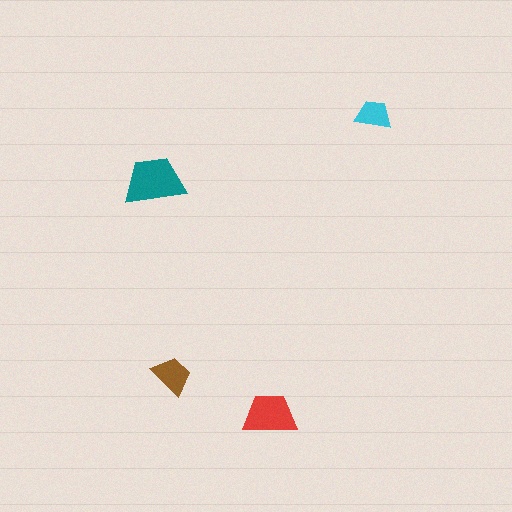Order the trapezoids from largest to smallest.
the teal one, the red one, the brown one, the cyan one.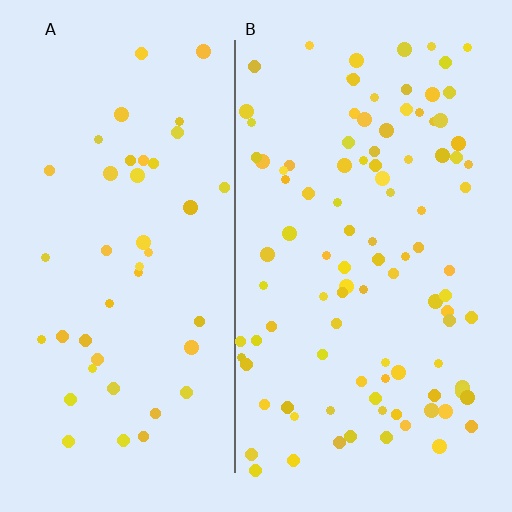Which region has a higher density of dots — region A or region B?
B (the right).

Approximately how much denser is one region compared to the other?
Approximately 2.3× — region B over region A.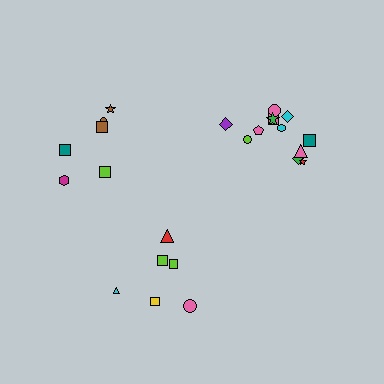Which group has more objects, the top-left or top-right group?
The top-right group.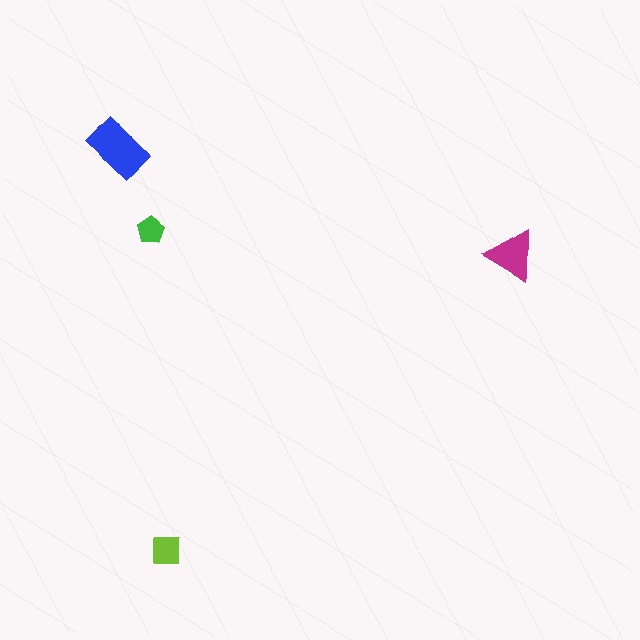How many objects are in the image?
There are 4 objects in the image.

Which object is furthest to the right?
The magenta triangle is rightmost.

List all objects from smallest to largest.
The green pentagon, the lime square, the magenta triangle, the blue rectangle.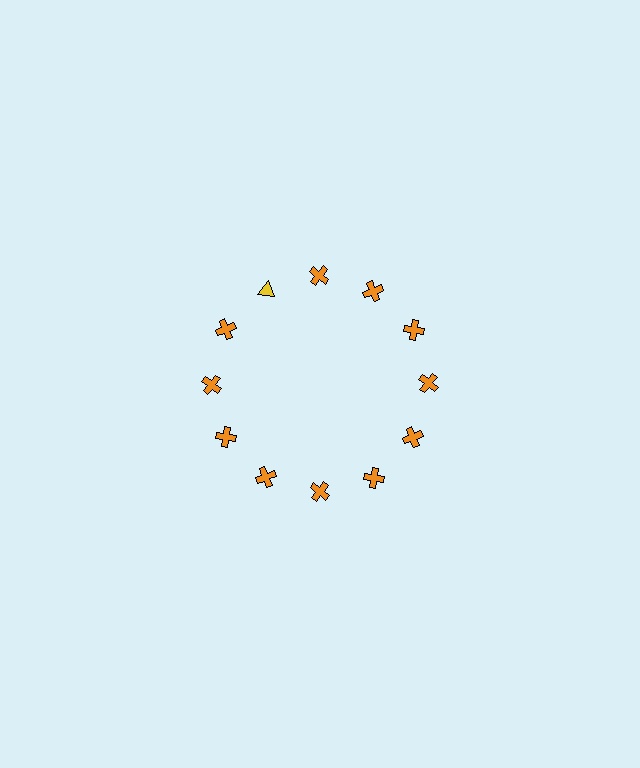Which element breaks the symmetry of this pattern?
The yellow triangle at roughly the 11 o'clock position breaks the symmetry. All other shapes are orange crosses.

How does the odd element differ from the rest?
It differs in both color (yellow instead of orange) and shape (triangle instead of cross).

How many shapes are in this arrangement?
There are 12 shapes arranged in a ring pattern.